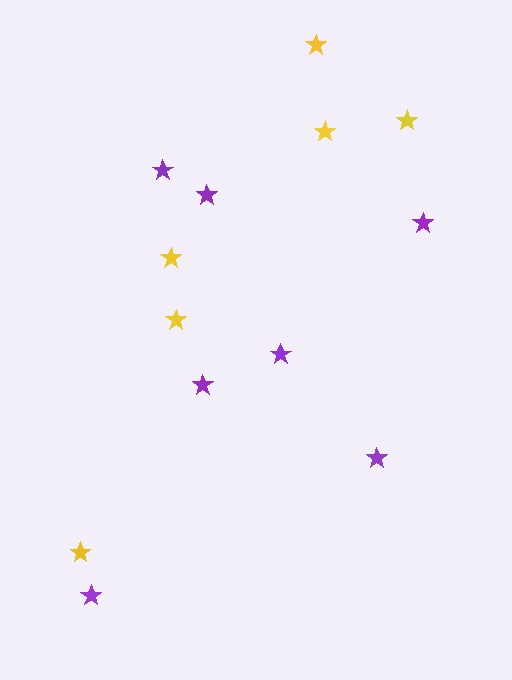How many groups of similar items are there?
There are 2 groups: one group of purple stars (7) and one group of yellow stars (6).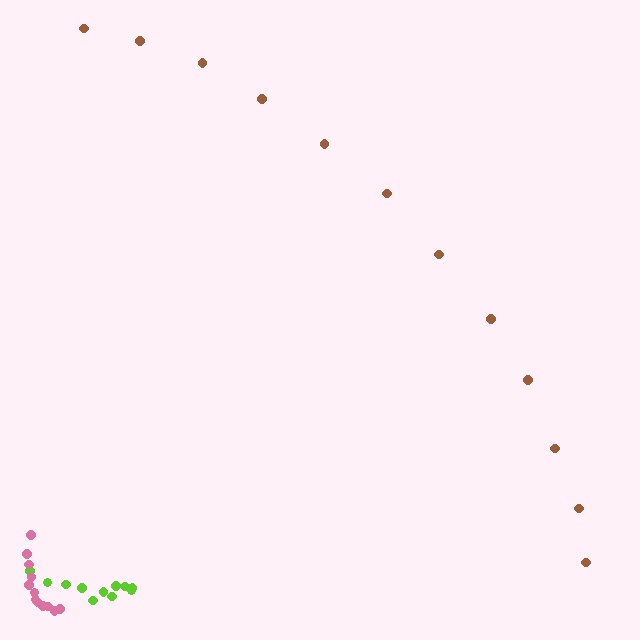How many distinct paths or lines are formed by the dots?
There are 3 distinct paths.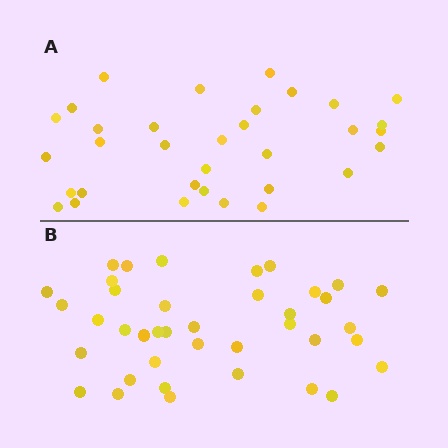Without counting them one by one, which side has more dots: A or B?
Region B (the bottom region) has more dots.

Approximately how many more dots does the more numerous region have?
Region B has about 6 more dots than region A.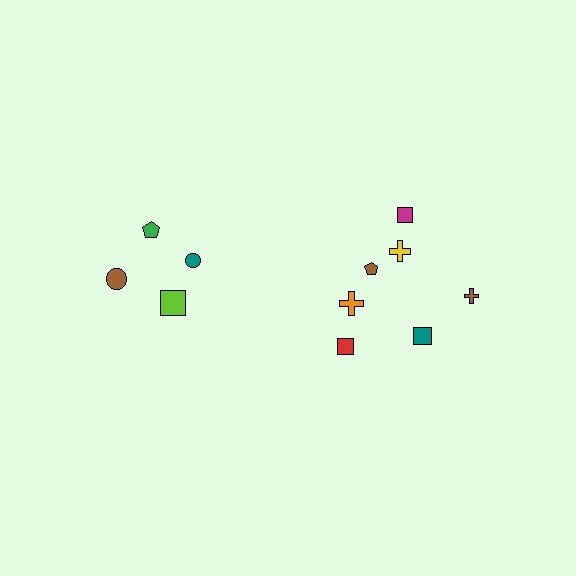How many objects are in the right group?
There are 7 objects.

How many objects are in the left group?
There are 4 objects.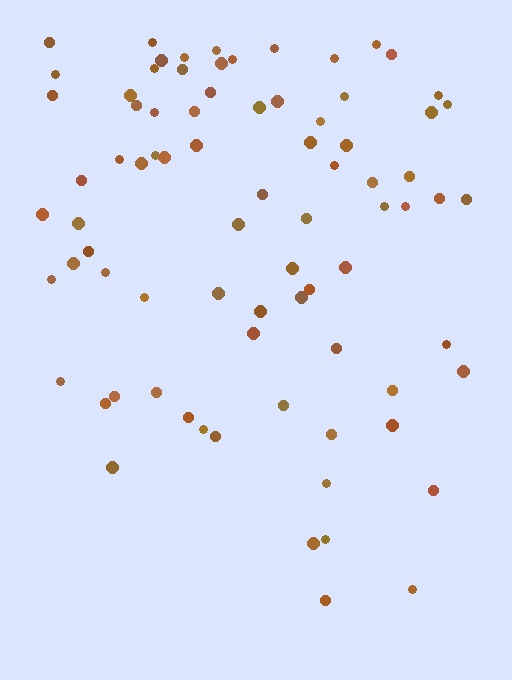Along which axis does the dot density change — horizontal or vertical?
Vertical.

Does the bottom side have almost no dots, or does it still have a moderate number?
Still a moderate number, just noticeably fewer than the top.